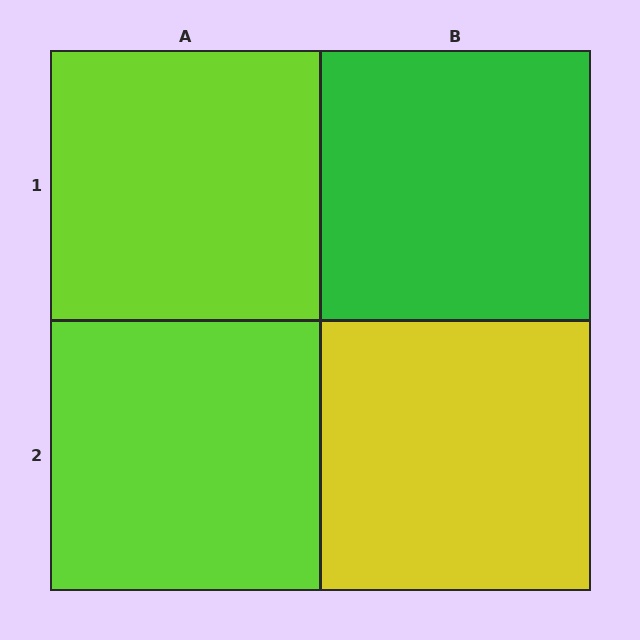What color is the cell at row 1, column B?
Green.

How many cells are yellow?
1 cell is yellow.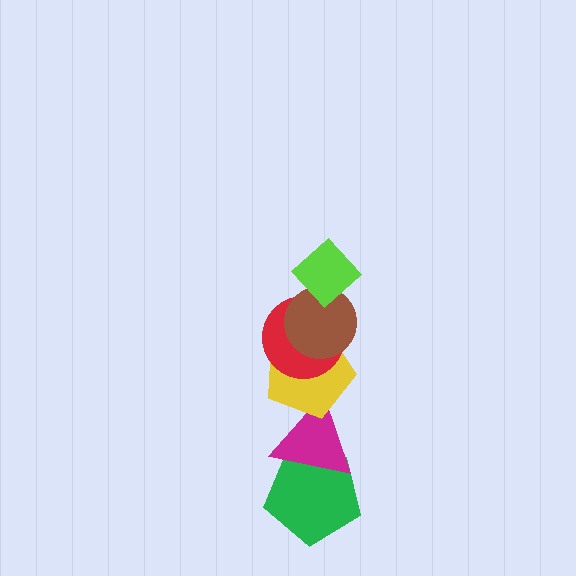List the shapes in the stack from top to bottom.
From top to bottom: the lime diamond, the brown circle, the red circle, the yellow pentagon, the magenta triangle, the green pentagon.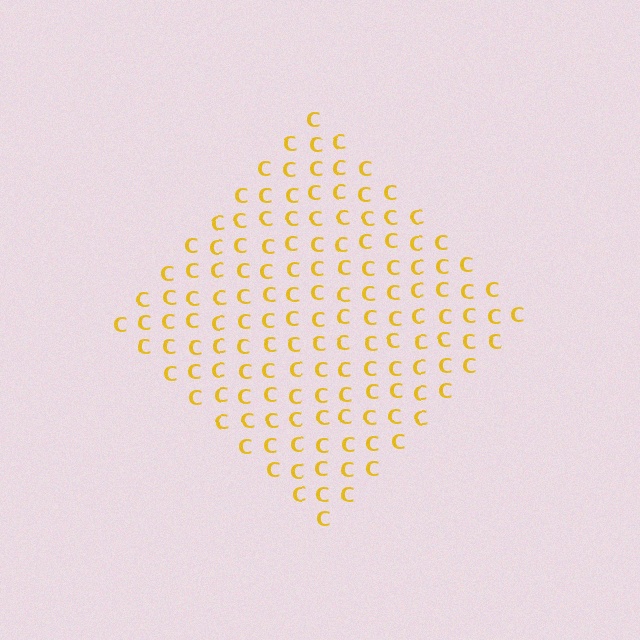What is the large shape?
The large shape is a diamond.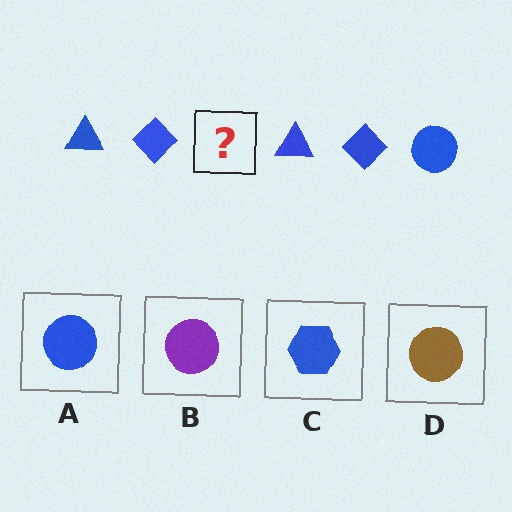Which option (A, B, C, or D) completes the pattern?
A.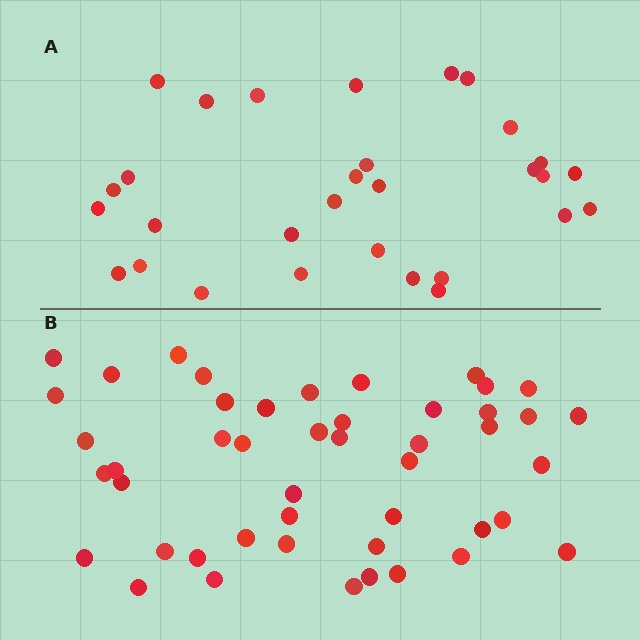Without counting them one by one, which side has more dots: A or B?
Region B (the bottom region) has more dots.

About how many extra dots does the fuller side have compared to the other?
Region B has approximately 15 more dots than region A.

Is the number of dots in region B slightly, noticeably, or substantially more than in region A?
Region B has substantially more. The ratio is roughly 1.6 to 1.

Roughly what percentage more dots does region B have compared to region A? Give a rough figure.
About 55% more.